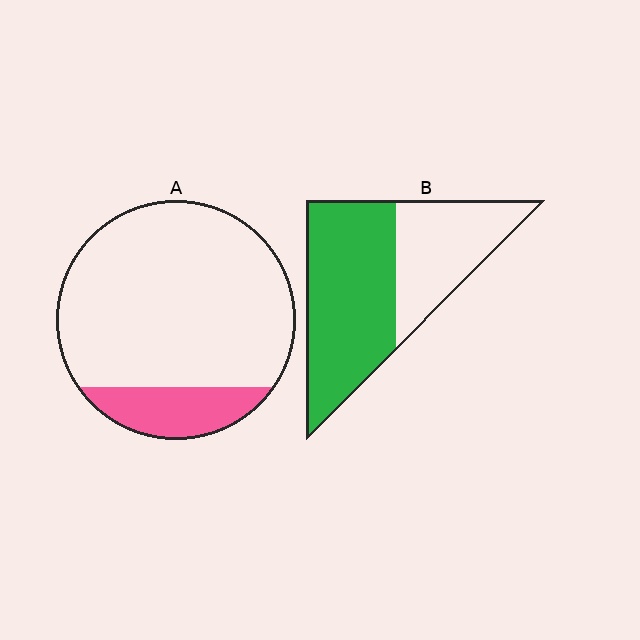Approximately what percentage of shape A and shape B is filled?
A is approximately 15% and B is approximately 60%.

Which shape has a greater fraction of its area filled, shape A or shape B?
Shape B.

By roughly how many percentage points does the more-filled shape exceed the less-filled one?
By roughly 45 percentage points (B over A).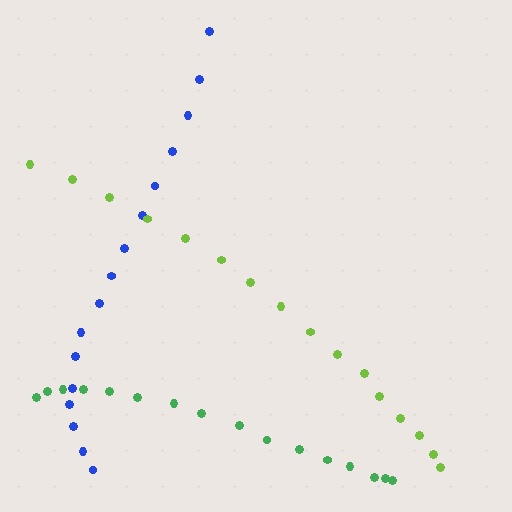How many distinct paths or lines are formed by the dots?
There are 3 distinct paths.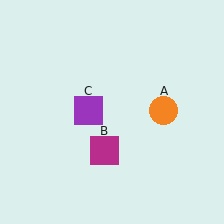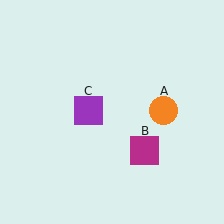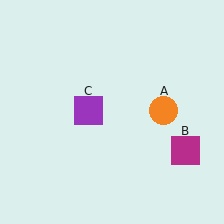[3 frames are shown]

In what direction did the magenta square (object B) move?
The magenta square (object B) moved right.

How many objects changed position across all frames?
1 object changed position: magenta square (object B).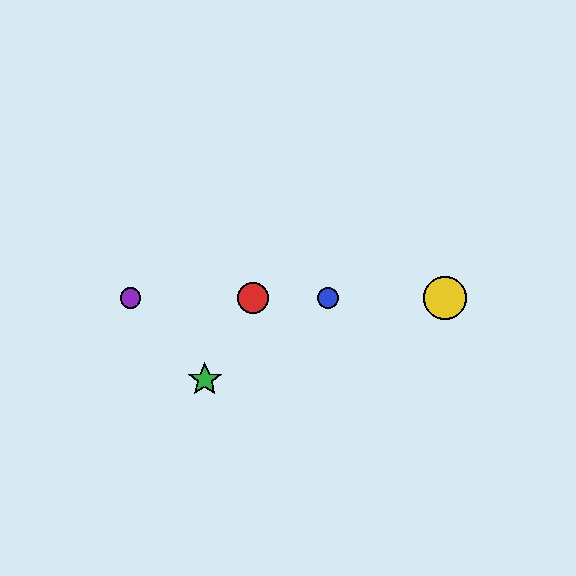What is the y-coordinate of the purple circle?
The purple circle is at y≈298.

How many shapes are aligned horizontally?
4 shapes (the red circle, the blue circle, the yellow circle, the purple circle) are aligned horizontally.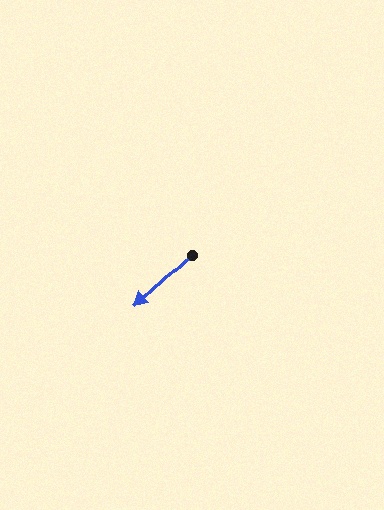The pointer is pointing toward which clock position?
Roughly 8 o'clock.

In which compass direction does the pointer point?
Southwest.